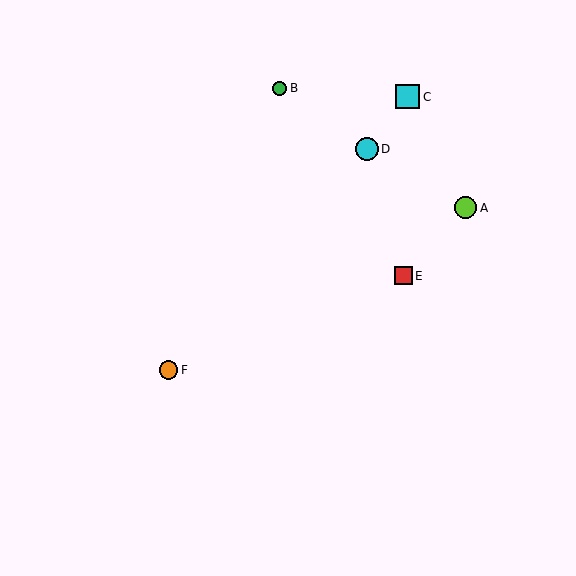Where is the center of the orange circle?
The center of the orange circle is at (169, 370).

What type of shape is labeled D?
Shape D is a cyan circle.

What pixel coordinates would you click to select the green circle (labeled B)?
Click at (280, 88) to select the green circle B.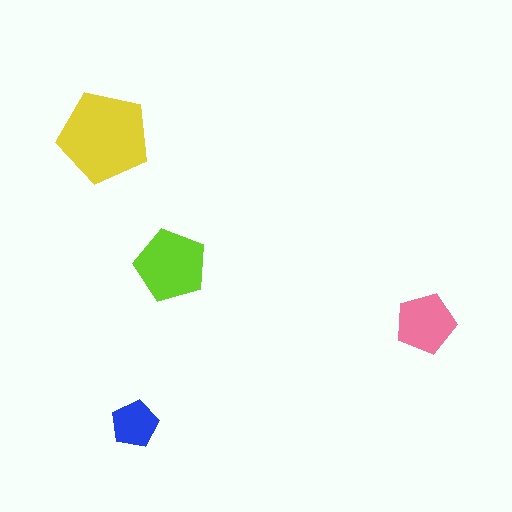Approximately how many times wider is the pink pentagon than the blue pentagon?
About 1.5 times wider.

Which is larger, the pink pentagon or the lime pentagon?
The lime one.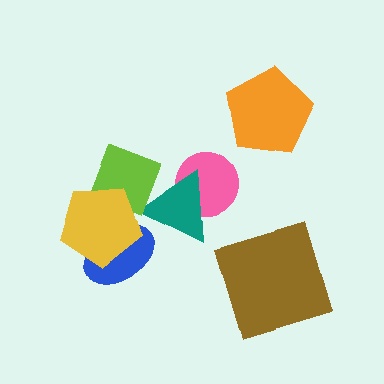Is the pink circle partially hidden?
Yes, it is partially covered by another shape.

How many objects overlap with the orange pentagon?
0 objects overlap with the orange pentagon.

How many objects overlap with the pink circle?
1 object overlaps with the pink circle.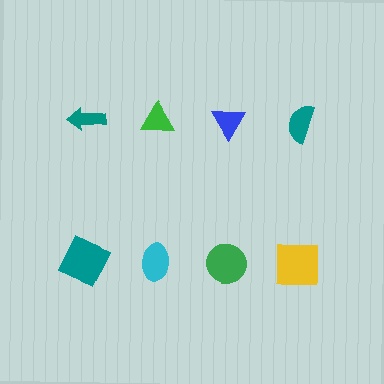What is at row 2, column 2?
A cyan ellipse.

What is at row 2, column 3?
A green circle.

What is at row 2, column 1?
A teal square.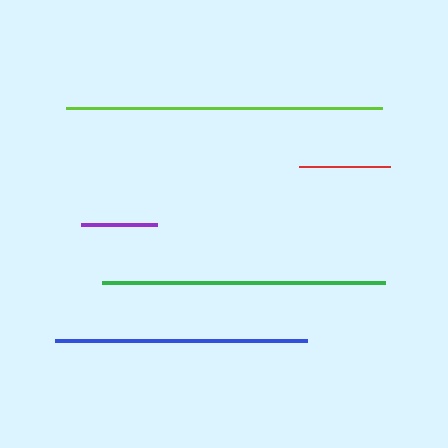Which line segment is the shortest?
The purple line is the shortest at approximately 76 pixels.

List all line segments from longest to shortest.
From longest to shortest: lime, green, blue, red, purple.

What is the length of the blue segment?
The blue segment is approximately 252 pixels long.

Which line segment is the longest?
The lime line is the longest at approximately 315 pixels.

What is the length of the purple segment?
The purple segment is approximately 76 pixels long.